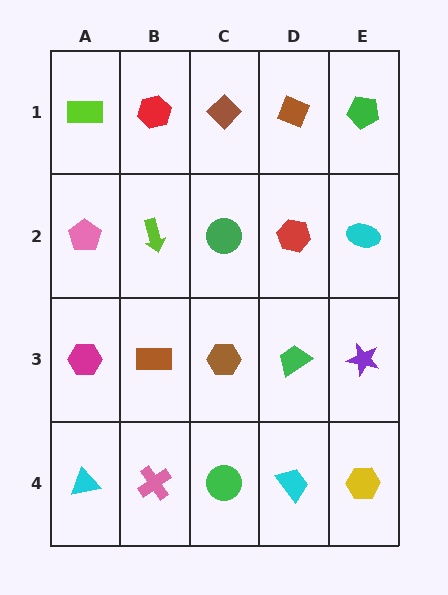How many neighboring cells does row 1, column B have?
3.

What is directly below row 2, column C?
A brown hexagon.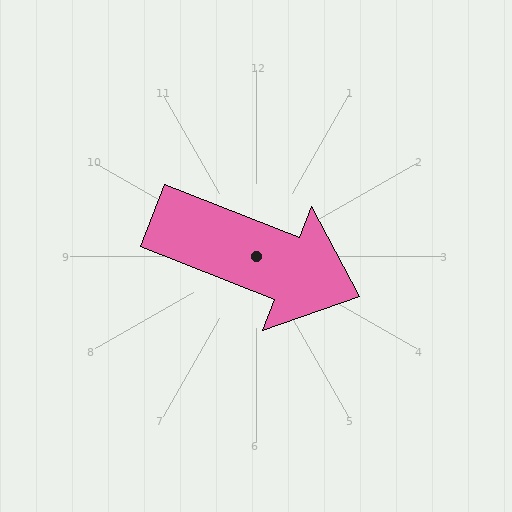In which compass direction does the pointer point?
East.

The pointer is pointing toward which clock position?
Roughly 4 o'clock.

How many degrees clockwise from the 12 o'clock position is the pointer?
Approximately 111 degrees.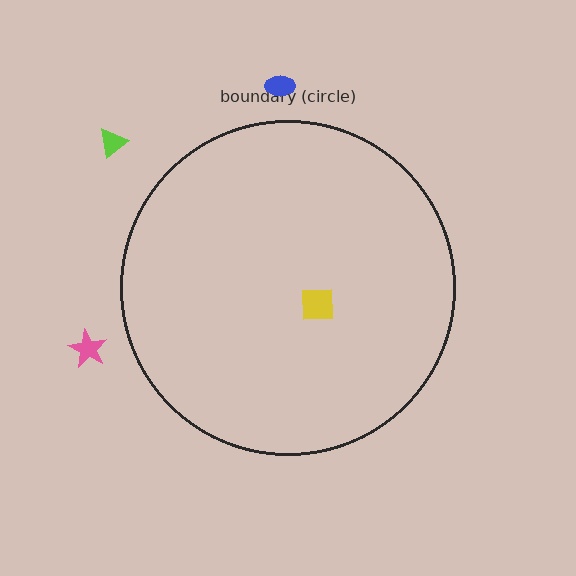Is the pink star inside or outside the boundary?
Outside.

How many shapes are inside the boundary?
1 inside, 3 outside.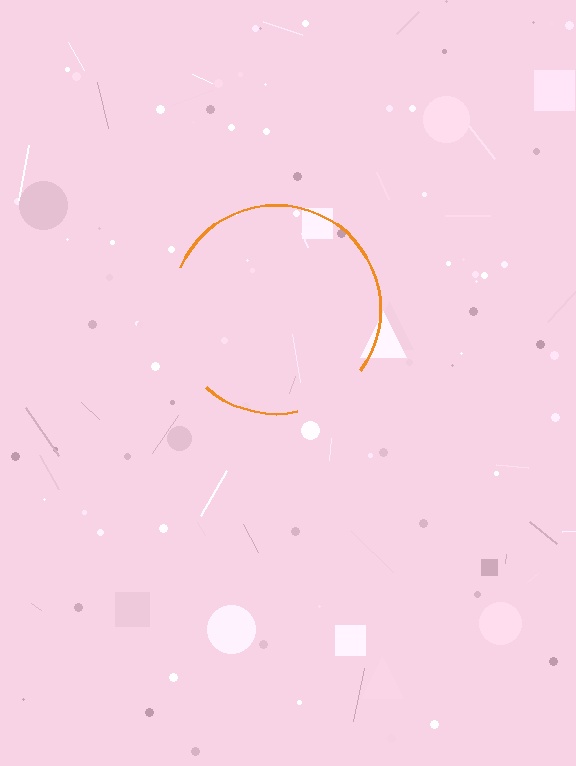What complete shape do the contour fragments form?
The contour fragments form a circle.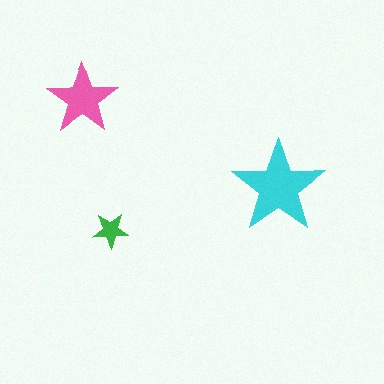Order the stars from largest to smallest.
the cyan one, the pink one, the green one.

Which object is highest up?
The pink star is topmost.